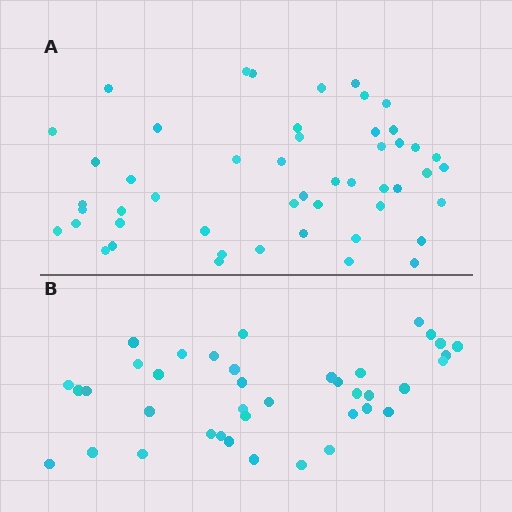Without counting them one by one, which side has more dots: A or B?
Region A (the top region) has more dots.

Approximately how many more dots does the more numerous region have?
Region A has roughly 12 or so more dots than region B.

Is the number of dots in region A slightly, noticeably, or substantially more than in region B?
Region A has noticeably more, but not dramatically so. The ratio is roughly 1.3 to 1.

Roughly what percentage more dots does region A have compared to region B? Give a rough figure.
About 30% more.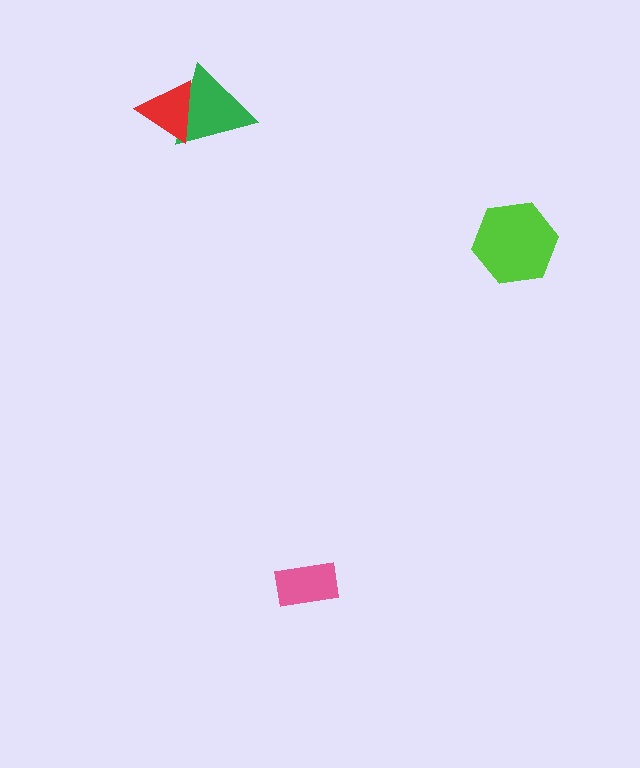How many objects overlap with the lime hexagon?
0 objects overlap with the lime hexagon.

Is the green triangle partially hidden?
Yes, it is partially covered by another shape.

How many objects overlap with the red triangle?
1 object overlaps with the red triangle.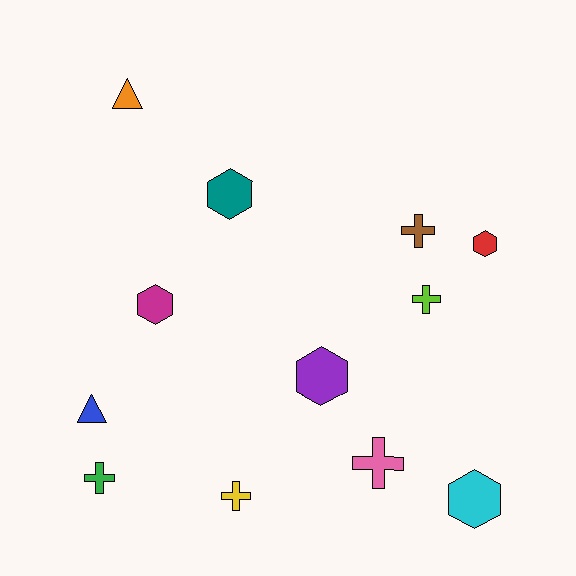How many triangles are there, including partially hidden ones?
There are 2 triangles.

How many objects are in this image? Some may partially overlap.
There are 12 objects.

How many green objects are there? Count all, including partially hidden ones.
There is 1 green object.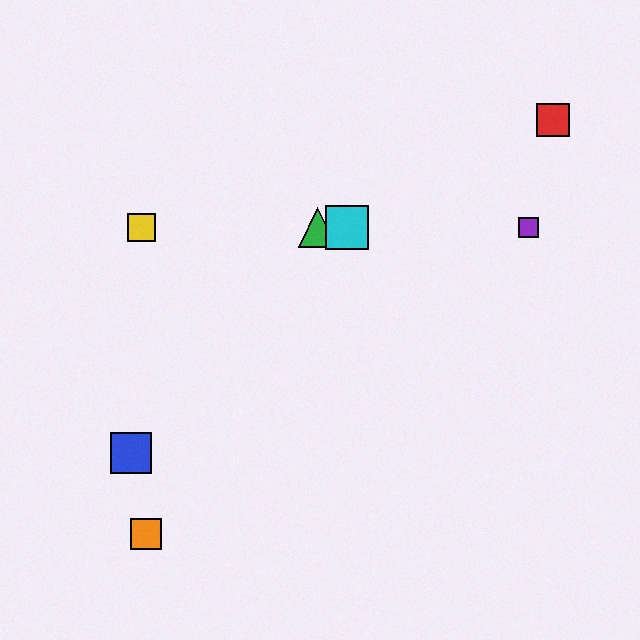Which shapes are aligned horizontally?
The green triangle, the yellow square, the purple square, the cyan square are aligned horizontally.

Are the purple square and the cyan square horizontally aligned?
Yes, both are at y≈227.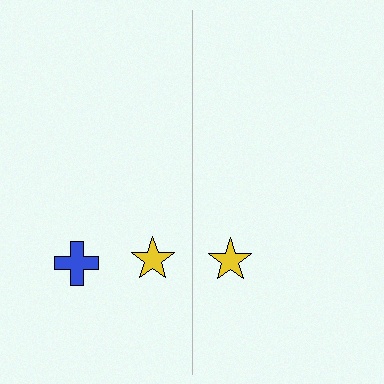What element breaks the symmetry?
A blue cross is missing from the right side.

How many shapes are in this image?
There are 3 shapes in this image.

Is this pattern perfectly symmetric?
No, the pattern is not perfectly symmetric. A blue cross is missing from the right side.